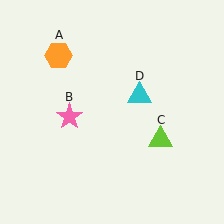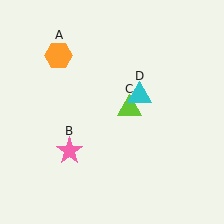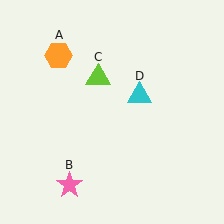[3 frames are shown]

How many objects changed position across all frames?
2 objects changed position: pink star (object B), lime triangle (object C).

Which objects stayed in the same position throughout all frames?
Orange hexagon (object A) and cyan triangle (object D) remained stationary.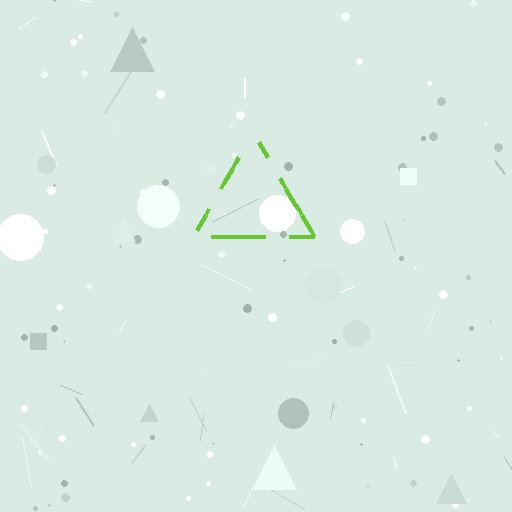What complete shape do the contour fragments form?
The contour fragments form a triangle.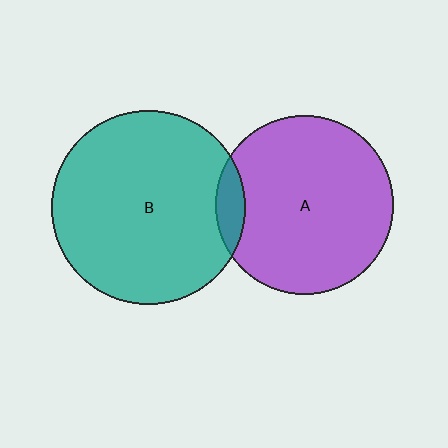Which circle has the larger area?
Circle B (teal).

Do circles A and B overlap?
Yes.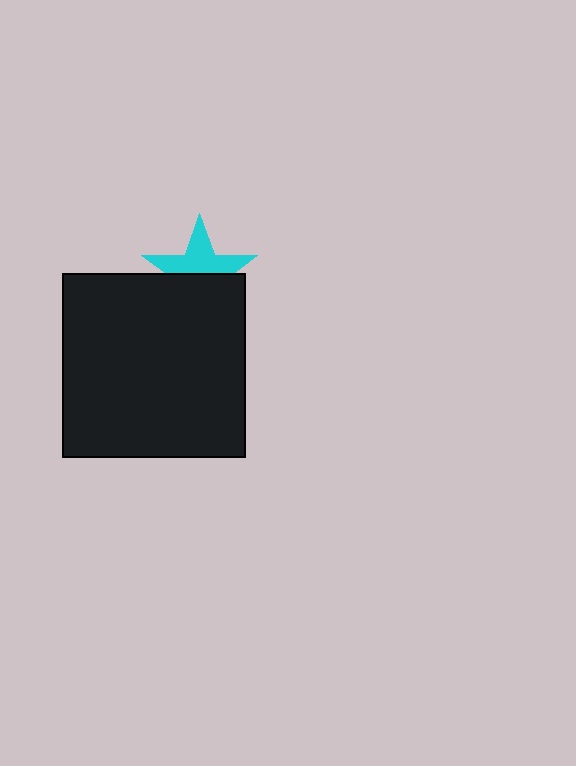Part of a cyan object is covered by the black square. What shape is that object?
It is a star.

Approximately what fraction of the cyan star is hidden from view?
Roughly 48% of the cyan star is hidden behind the black square.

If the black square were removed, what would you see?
You would see the complete cyan star.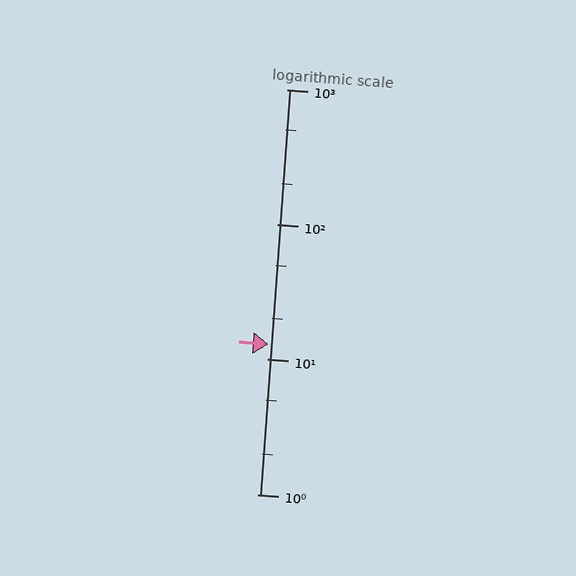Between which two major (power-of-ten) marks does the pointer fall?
The pointer is between 10 and 100.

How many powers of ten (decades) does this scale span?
The scale spans 3 decades, from 1 to 1000.